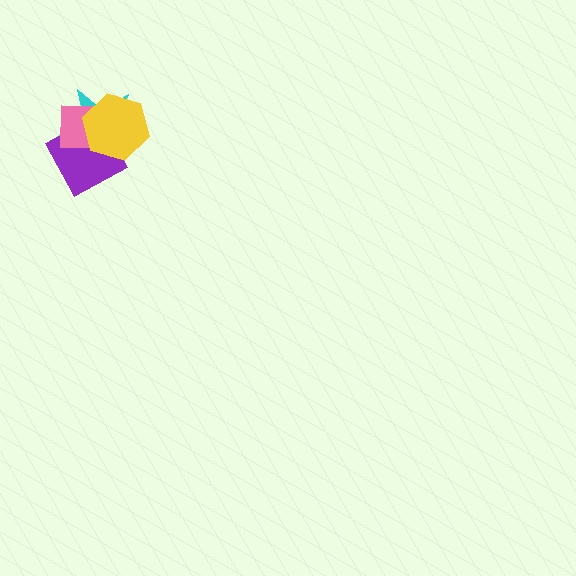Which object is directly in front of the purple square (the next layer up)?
The pink square is directly in front of the purple square.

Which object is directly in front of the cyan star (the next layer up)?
The purple square is directly in front of the cyan star.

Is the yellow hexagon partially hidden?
No, no other shape covers it.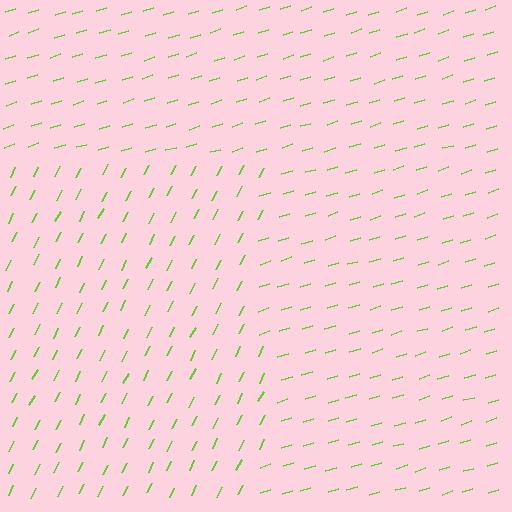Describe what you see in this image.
The image is filled with small lime line segments. A rectangle region in the image has lines oriented differently from the surrounding lines, creating a visible texture boundary.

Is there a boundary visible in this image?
Yes, there is a texture boundary formed by a change in line orientation.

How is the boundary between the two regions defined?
The boundary is defined purely by a change in line orientation (approximately 45 degrees difference). All lines are the same color and thickness.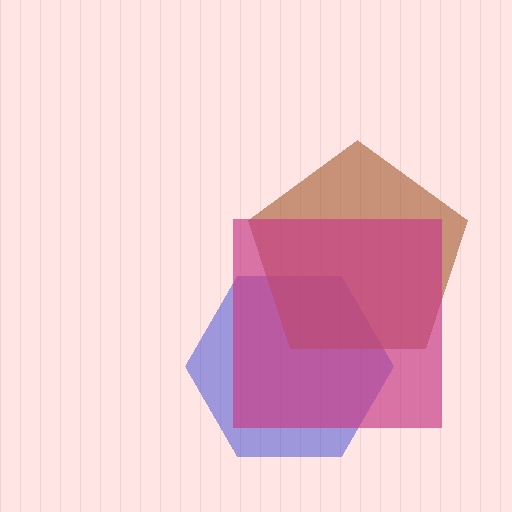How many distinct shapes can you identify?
There are 3 distinct shapes: a blue hexagon, a brown pentagon, a magenta square.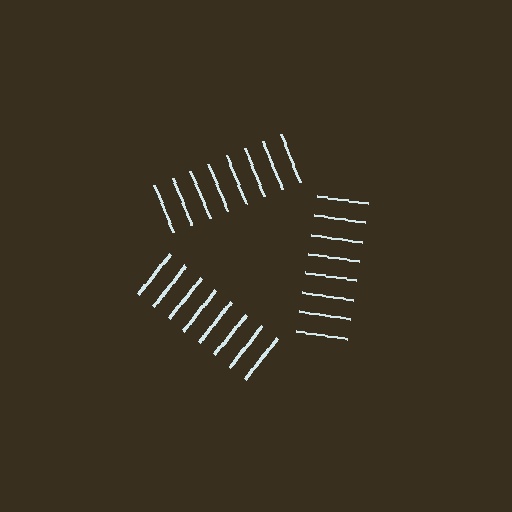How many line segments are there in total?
24 — 8 along each of the 3 edges.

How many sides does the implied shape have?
3 sides — the line-ends trace a triangle.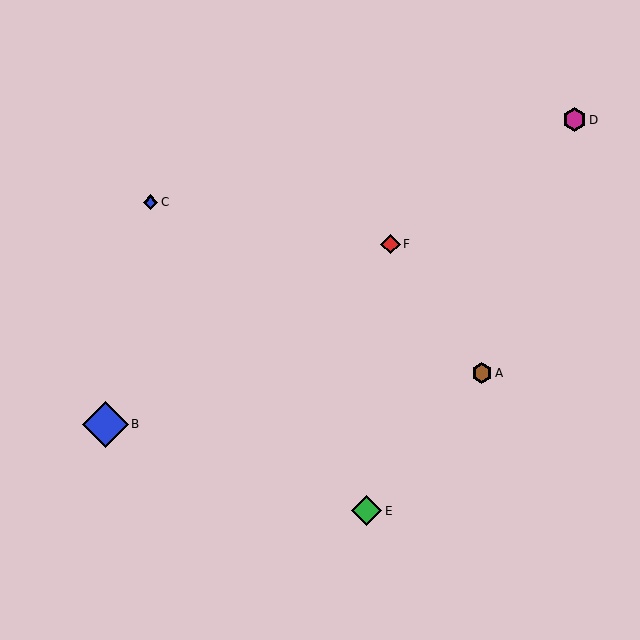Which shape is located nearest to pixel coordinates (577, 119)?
The magenta hexagon (labeled D) at (575, 120) is nearest to that location.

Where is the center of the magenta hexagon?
The center of the magenta hexagon is at (575, 120).